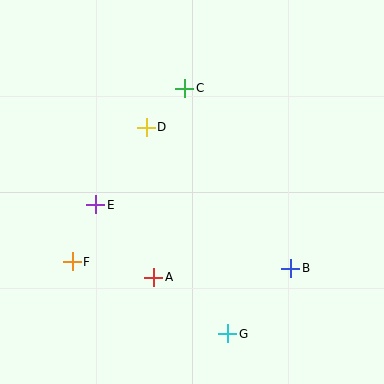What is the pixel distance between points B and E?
The distance between B and E is 205 pixels.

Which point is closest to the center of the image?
Point D at (146, 127) is closest to the center.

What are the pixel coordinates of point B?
Point B is at (291, 268).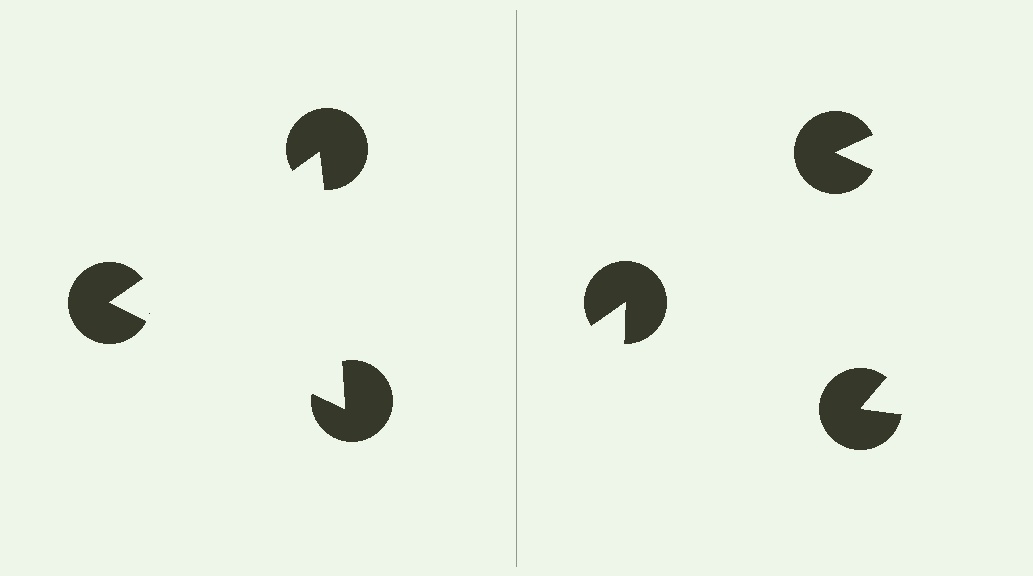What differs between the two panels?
The pac-man discs are positioned identically on both sides; only the wedge orientations differ. On the left they align to a triangle; on the right they are misaligned.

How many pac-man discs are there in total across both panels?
6 — 3 on each side.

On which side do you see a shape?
An illusory triangle appears on the left side. On the right side the wedge cuts are rotated, so no coherent shape forms.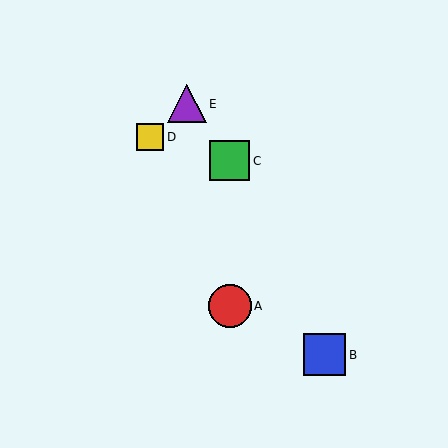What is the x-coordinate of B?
Object B is at x≈325.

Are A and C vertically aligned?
Yes, both are at x≈230.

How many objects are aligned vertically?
2 objects (A, C) are aligned vertically.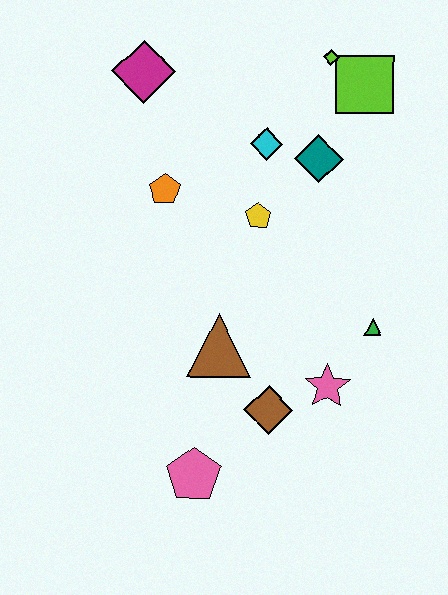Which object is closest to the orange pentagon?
The yellow pentagon is closest to the orange pentagon.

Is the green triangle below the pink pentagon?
No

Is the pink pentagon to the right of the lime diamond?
No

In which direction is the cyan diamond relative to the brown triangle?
The cyan diamond is above the brown triangle.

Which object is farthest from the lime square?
The pink pentagon is farthest from the lime square.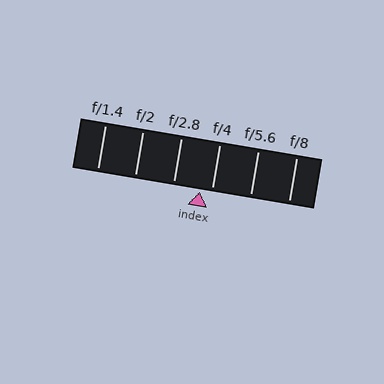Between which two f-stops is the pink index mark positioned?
The index mark is between f/2.8 and f/4.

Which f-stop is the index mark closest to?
The index mark is closest to f/4.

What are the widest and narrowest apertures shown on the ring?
The widest aperture shown is f/1.4 and the narrowest is f/8.